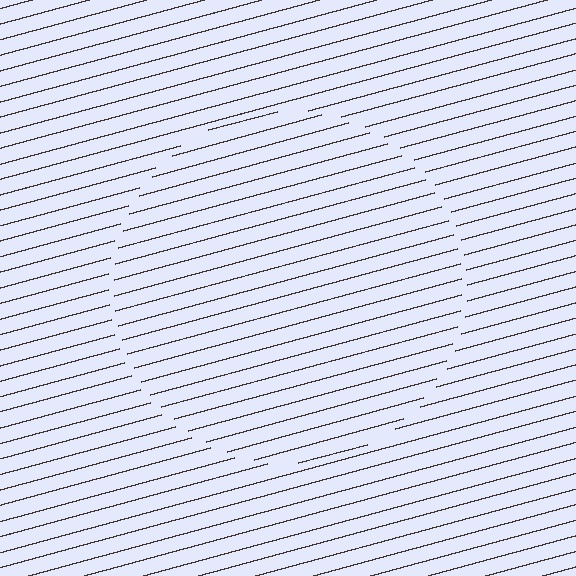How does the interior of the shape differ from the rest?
The interior of the shape contains the same grating, shifted by half a period — the contour is defined by the phase discontinuity where line-ends from the inner and outer gratings abut.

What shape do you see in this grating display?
An illusory circle. The interior of the shape contains the same grating, shifted by half a period — the contour is defined by the phase discontinuity where line-ends from the inner and outer gratings abut.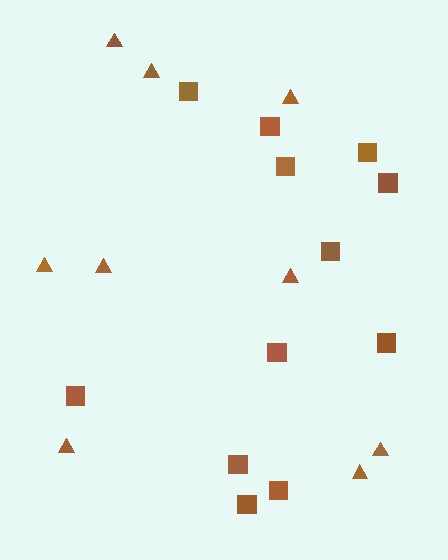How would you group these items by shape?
There are 2 groups: one group of triangles (9) and one group of squares (12).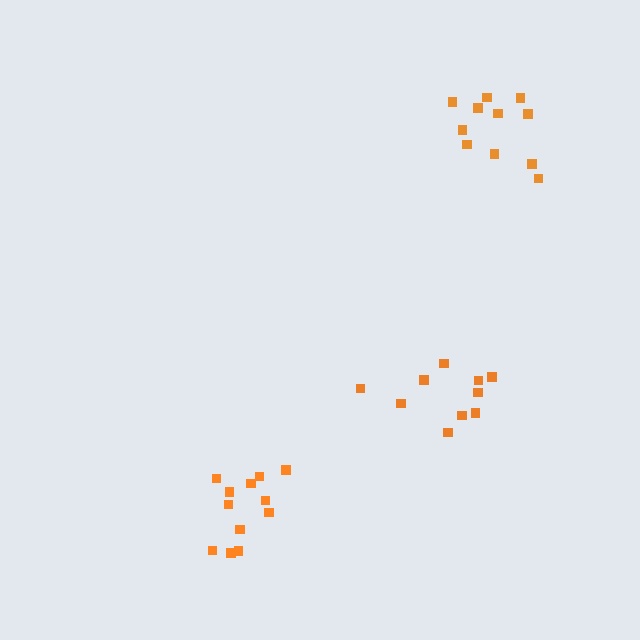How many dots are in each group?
Group 1: 11 dots, Group 2: 12 dots, Group 3: 10 dots (33 total).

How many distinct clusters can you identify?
There are 3 distinct clusters.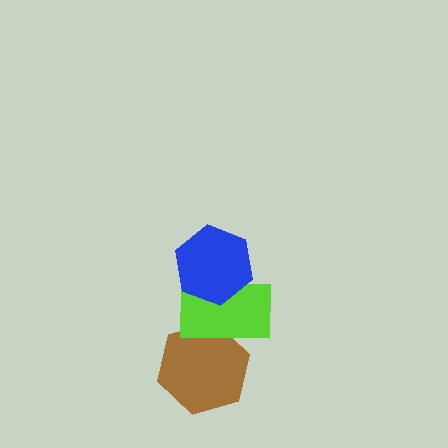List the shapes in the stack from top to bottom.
From top to bottom: the blue hexagon, the lime rectangle, the brown hexagon.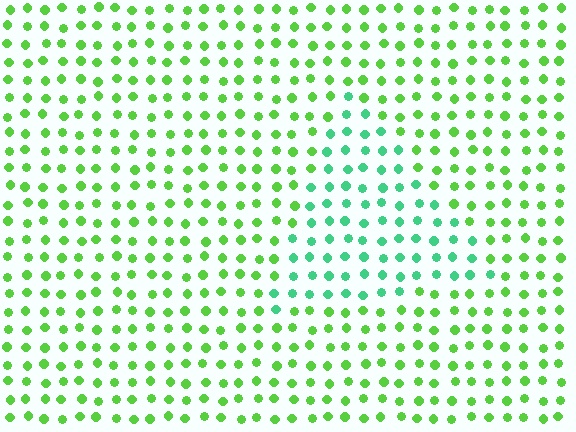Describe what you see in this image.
The image is filled with small lime elements in a uniform arrangement. A triangle-shaped region is visible where the elements are tinted to a slightly different hue, forming a subtle color boundary.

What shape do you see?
I see a triangle.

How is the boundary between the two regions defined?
The boundary is defined purely by a slight shift in hue (about 39 degrees). Spacing, size, and orientation are identical on both sides.